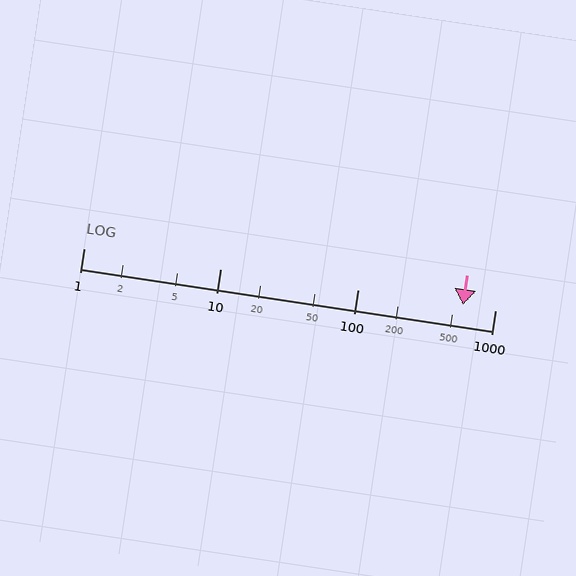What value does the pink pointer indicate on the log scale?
The pointer indicates approximately 580.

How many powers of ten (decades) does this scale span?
The scale spans 3 decades, from 1 to 1000.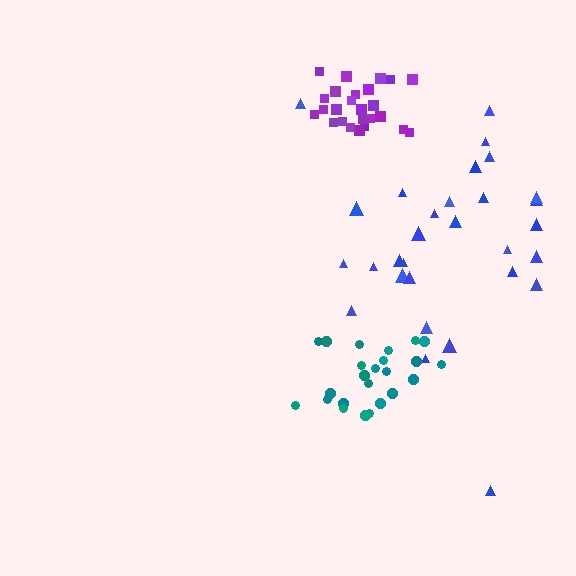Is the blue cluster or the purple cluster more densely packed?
Purple.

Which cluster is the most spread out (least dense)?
Blue.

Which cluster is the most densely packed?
Purple.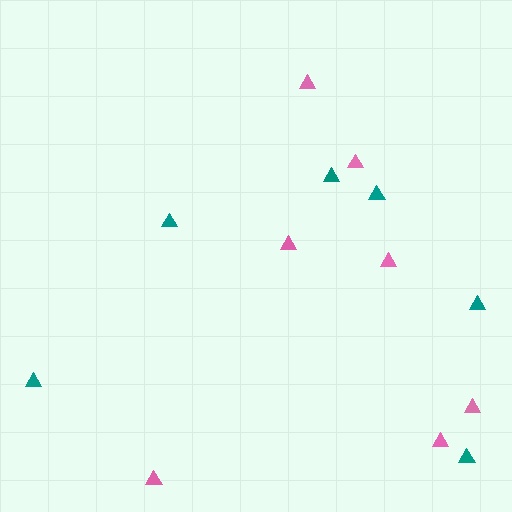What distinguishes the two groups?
There are 2 groups: one group of teal triangles (6) and one group of pink triangles (7).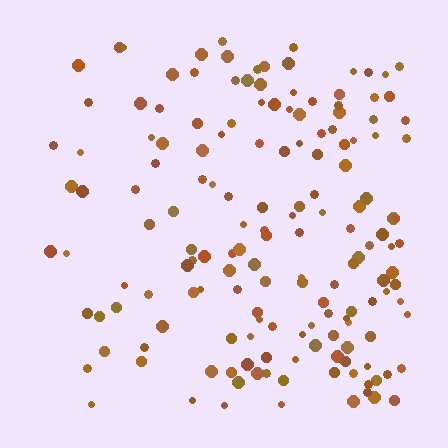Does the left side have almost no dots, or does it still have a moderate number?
Still a moderate number, just noticeably fewer than the right.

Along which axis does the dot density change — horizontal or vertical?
Horizontal.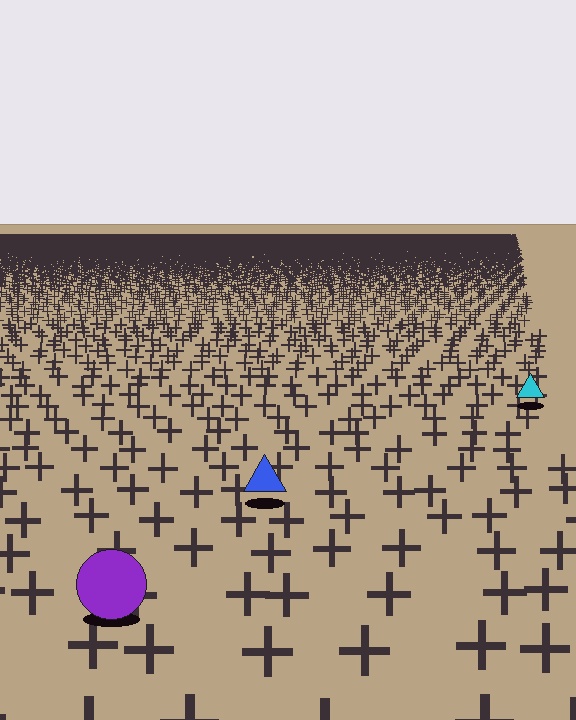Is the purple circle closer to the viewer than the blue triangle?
Yes. The purple circle is closer — you can tell from the texture gradient: the ground texture is coarser near it.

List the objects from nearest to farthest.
From nearest to farthest: the purple circle, the blue triangle, the cyan triangle.